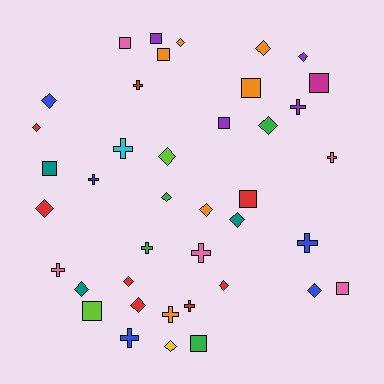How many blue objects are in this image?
There are 5 blue objects.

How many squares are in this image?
There are 11 squares.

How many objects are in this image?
There are 40 objects.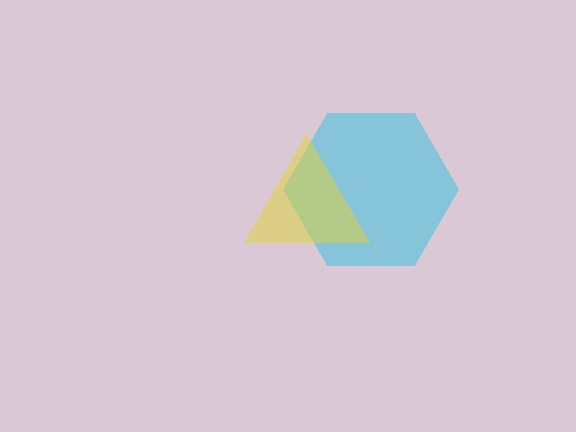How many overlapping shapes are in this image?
There are 2 overlapping shapes in the image.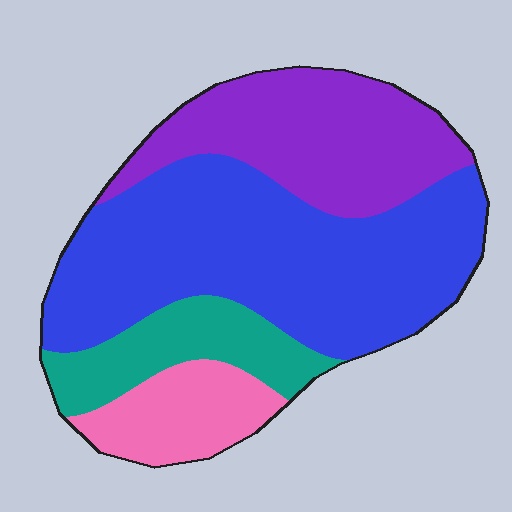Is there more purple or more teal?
Purple.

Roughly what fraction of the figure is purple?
Purple takes up about one quarter (1/4) of the figure.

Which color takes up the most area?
Blue, at roughly 50%.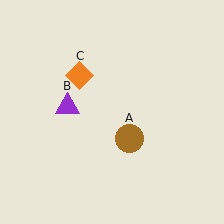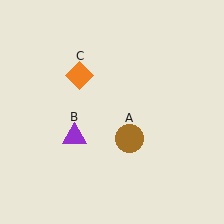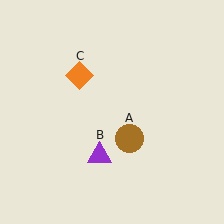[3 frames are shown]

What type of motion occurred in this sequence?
The purple triangle (object B) rotated counterclockwise around the center of the scene.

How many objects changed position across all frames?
1 object changed position: purple triangle (object B).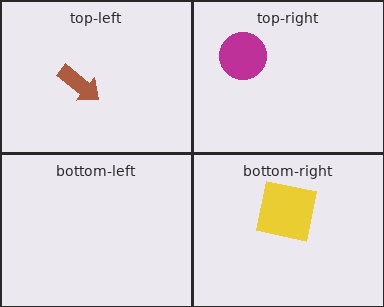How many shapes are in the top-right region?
1.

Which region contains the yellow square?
The bottom-right region.